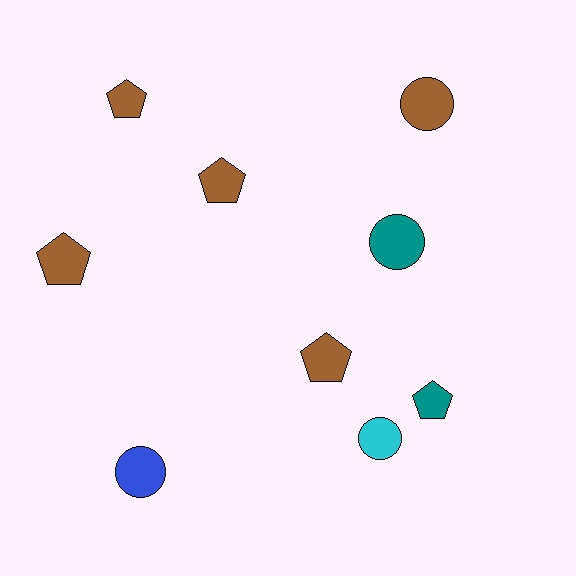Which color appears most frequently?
Brown, with 5 objects.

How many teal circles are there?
There is 1 teal circle.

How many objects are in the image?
There are 9 objects.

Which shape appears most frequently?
Pentagon, with 5 objects.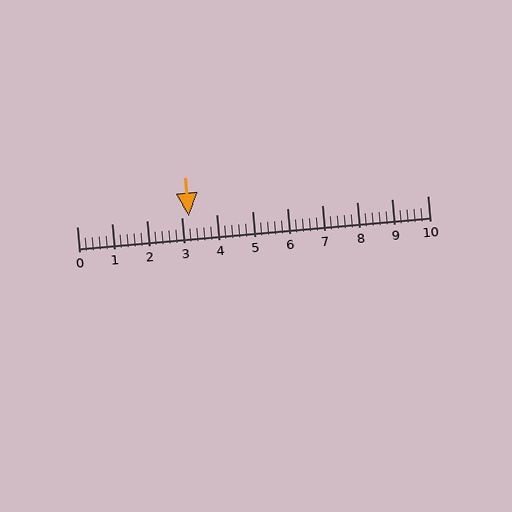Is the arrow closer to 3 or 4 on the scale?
The arrow is closer to 3.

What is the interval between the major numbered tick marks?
The major tick marks are spaced 1 units apart.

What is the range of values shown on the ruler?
The ruler shows values from 0 to 10.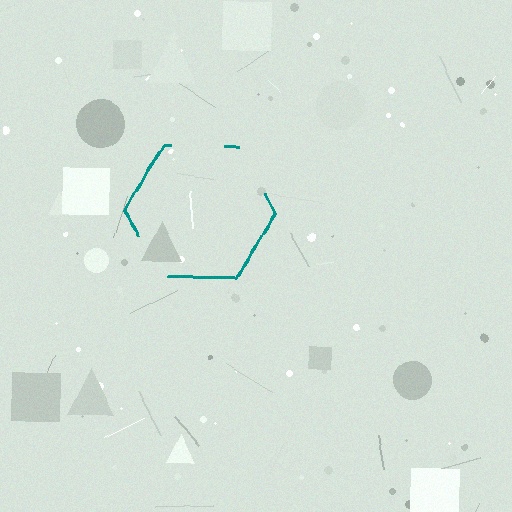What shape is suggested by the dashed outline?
The dashed outline suggests a hexagon.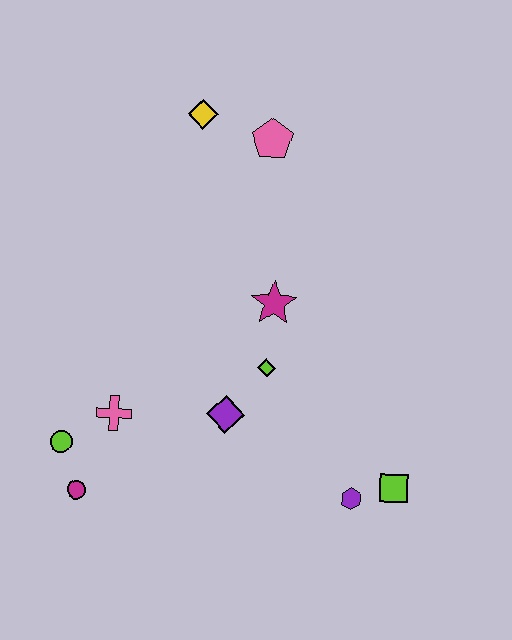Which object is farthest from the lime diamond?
The yellow diamond is farthest from the lime diamond.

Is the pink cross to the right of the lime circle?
Yes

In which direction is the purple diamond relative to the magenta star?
The purple diamond is below the magenta star.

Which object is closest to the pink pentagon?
The yellow diamond is closest to the pink pentagon.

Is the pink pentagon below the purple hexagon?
No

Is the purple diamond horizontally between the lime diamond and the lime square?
No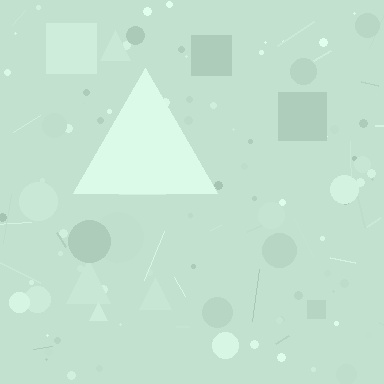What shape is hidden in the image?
A triangle is hidden in the image.